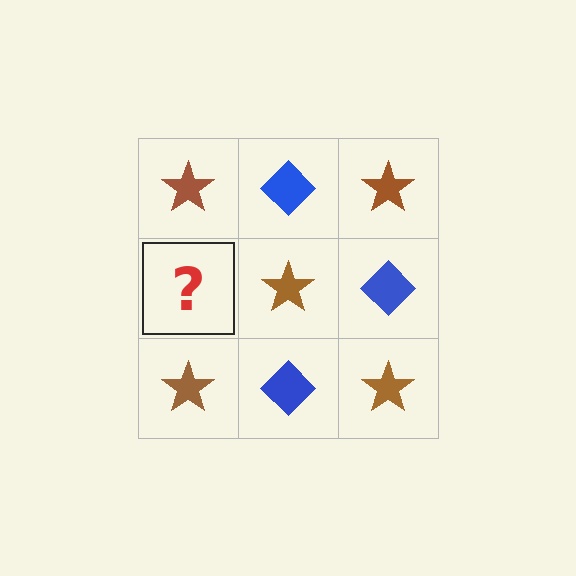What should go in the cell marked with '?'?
The missing cell should contain a blue diamond.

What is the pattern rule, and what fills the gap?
The rule is that it alternates brown star and blue diamond in a checkerboard pattern. The gap should be filled with a blue diamond.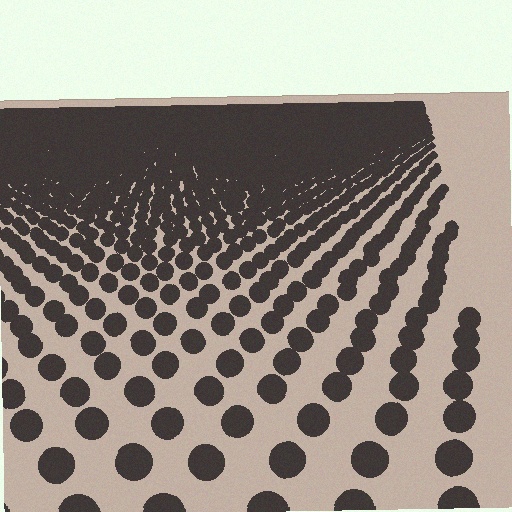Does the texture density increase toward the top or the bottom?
Density increases toward the top.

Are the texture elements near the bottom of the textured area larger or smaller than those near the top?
Larger. Near the bottom, elements are closer to the viewer and appear at a bigger on-screen size.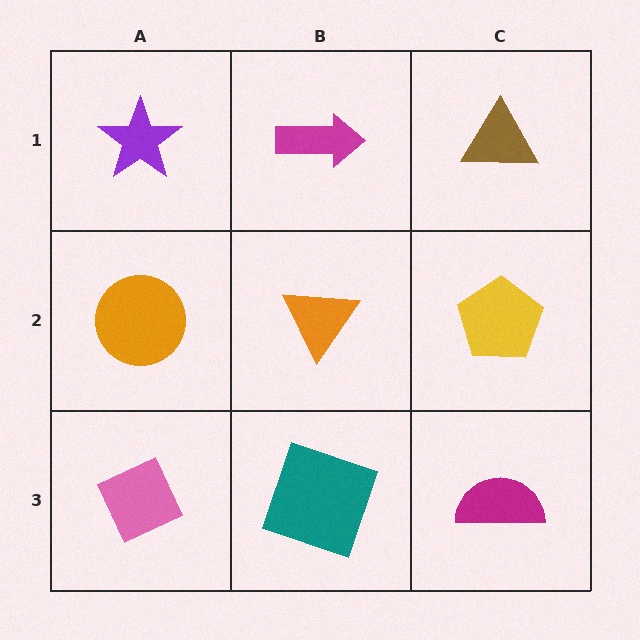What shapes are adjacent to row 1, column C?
A yellow pentagon (row 2, column C), a magenta arrow (row 1, column B).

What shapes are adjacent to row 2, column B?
A magenta arrow (row 1, column B), a teal square (row 3, column B), an orange circle (row 2, column A), a yellow pentagon (row 2, column C).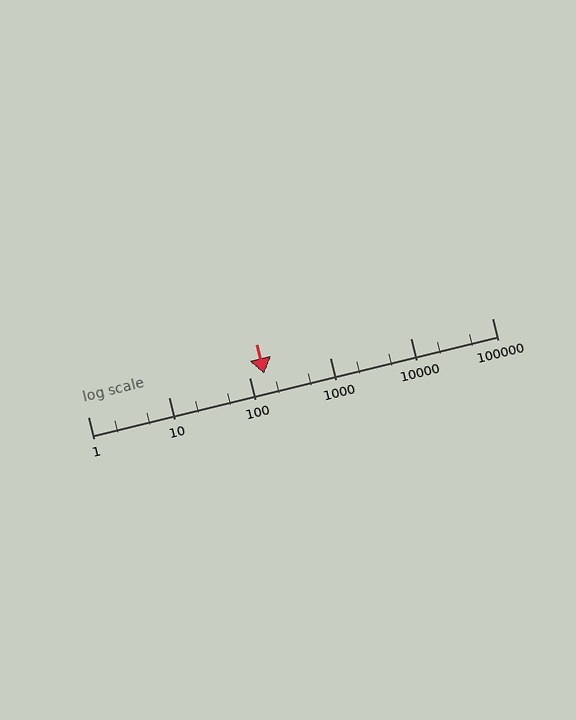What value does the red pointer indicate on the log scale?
The pointer indicates approximately 150.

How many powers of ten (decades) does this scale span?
The scale spans 5 decades, from 1 to 100000.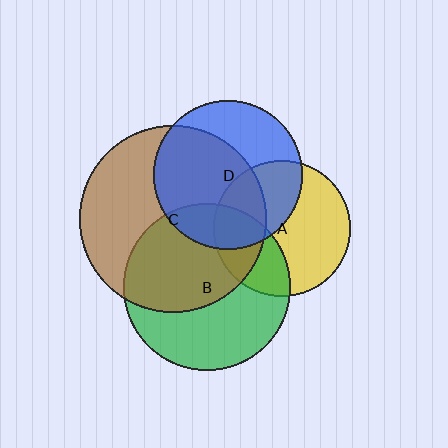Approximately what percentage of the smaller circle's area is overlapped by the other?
Approximately 55%.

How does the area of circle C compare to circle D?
Approximately 1.6 times.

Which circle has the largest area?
Circle C (brown).